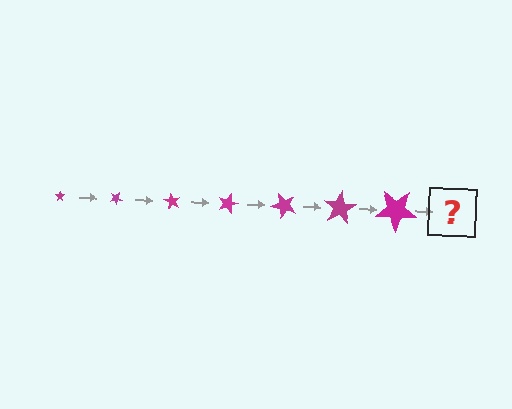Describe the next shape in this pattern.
It should be a star, larger than the previous one and rotated 210 degrees from the start.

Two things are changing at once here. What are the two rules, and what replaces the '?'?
The two rules are that the star grows larger each step and it rotates 30 degrees each step. The '?' should be a star, larger than the previous one and rotated 210 degrees from the start.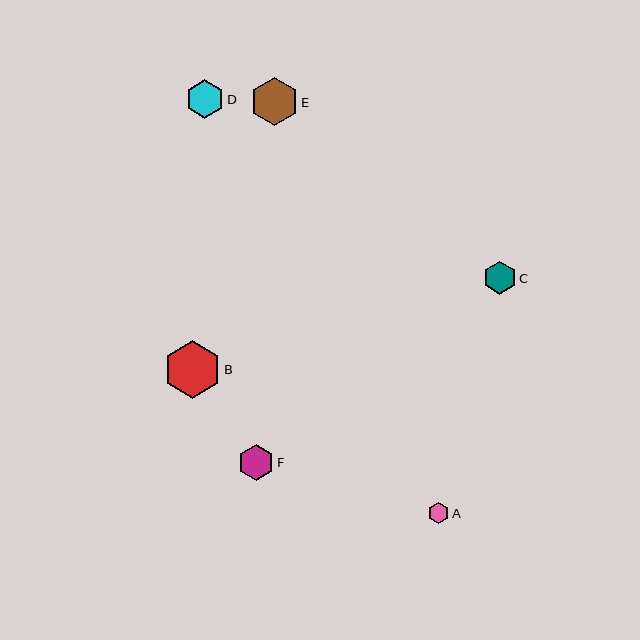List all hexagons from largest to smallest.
From largest to smallest: B, E, D, F, C, A.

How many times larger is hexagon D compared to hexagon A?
Hexagon D is approximately 1.9 times the size of hexagon A.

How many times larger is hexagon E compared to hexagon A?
Hexagon E is approximately 2.3 times the size of hexagon A.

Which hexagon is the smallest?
Hexagon A is the smallest with a size of approximately 21 pixels.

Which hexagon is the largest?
Hexagon B is the largest with a size of approximately 57 pixels.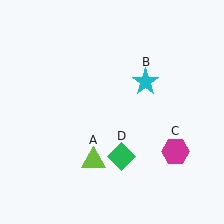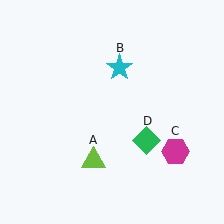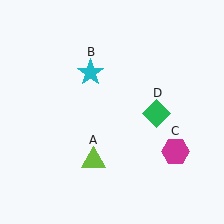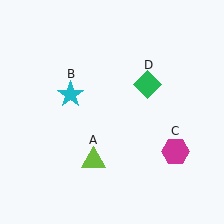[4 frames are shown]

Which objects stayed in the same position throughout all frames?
Lime triangle (object A) and magenta hexagon (object C) remained stationary.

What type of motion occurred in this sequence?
The cyan star (object B), green diamond (object D) rotated counterclockwise around the center of the scene.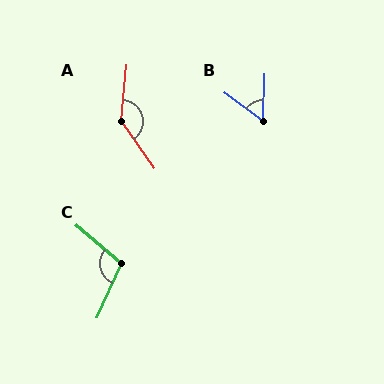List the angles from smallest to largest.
B (55°), C (106°), A (140°).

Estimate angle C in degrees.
Approximately 106 degrees.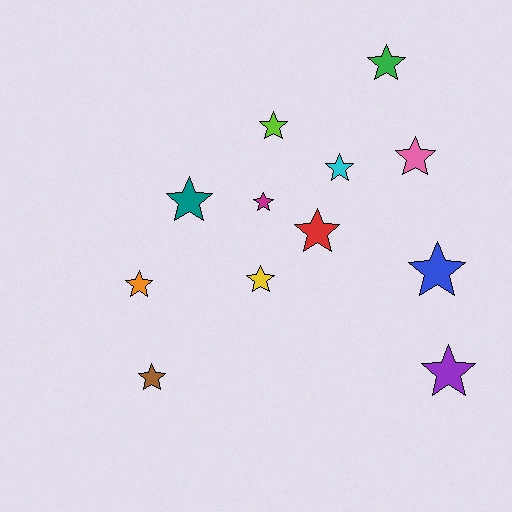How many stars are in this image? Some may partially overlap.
There are 12 stars.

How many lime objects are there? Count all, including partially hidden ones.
There is 1 lime object.